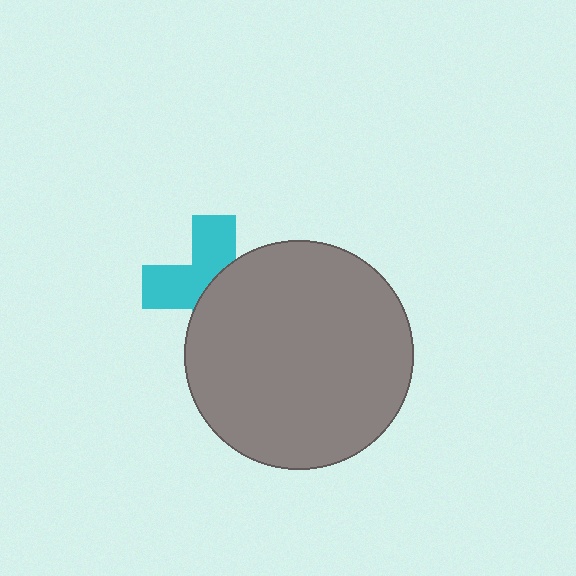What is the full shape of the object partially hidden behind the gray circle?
The partially hidden object is a cyan cross.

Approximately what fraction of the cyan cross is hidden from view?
Roughly 53% of the cyan cross is hidden behind the gray circle.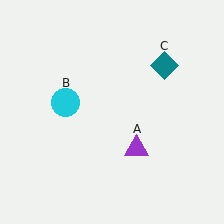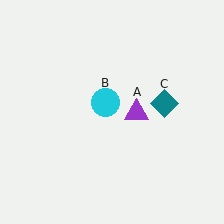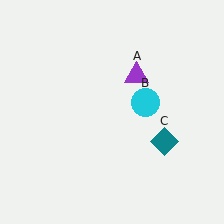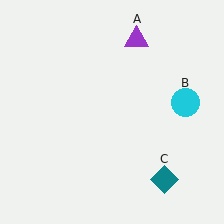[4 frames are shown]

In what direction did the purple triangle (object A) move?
The purple triangle (object A) moved up.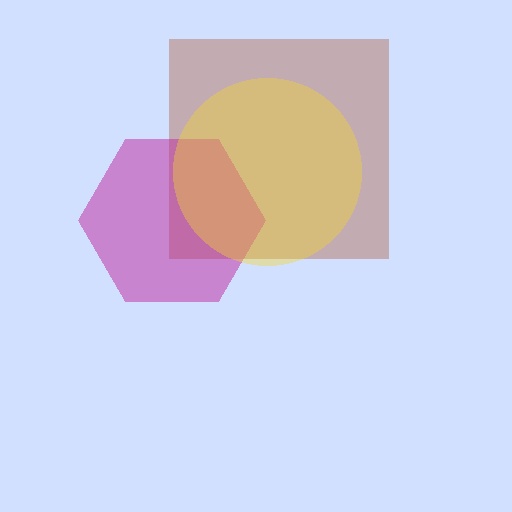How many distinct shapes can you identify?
There are 3 distinct shapes: a brown square, a magenta hexagon, a yellow circle.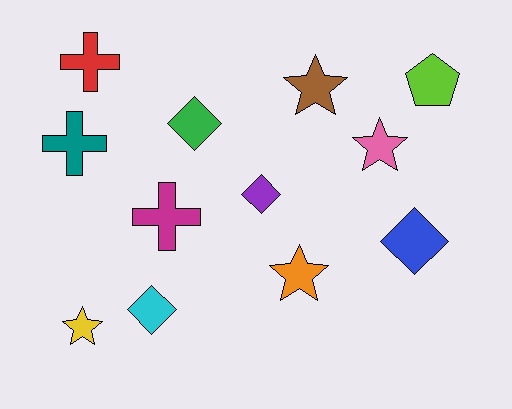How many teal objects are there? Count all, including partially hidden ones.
There is 1 teal object.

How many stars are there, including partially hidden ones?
There are 4 stars.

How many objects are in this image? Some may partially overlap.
There are 12 objects.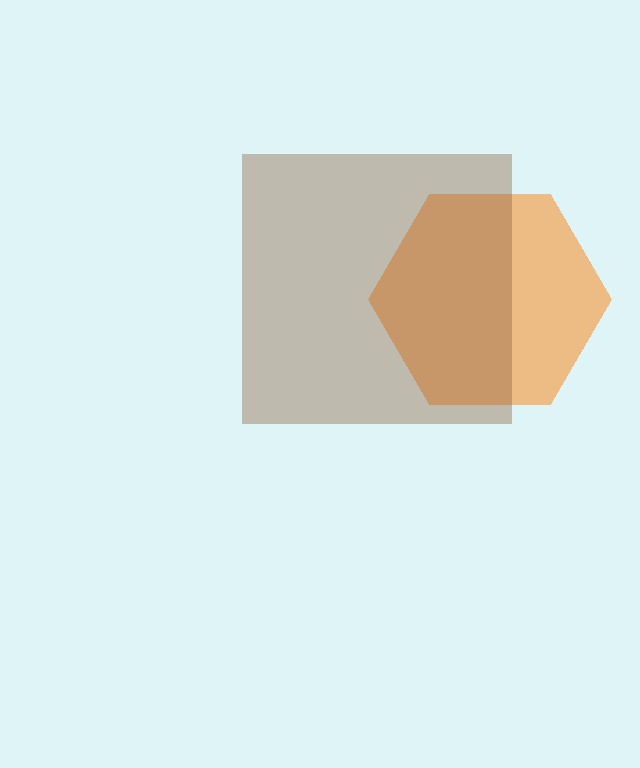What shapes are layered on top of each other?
The layered shapes are: an orange hexagon, a brown square.